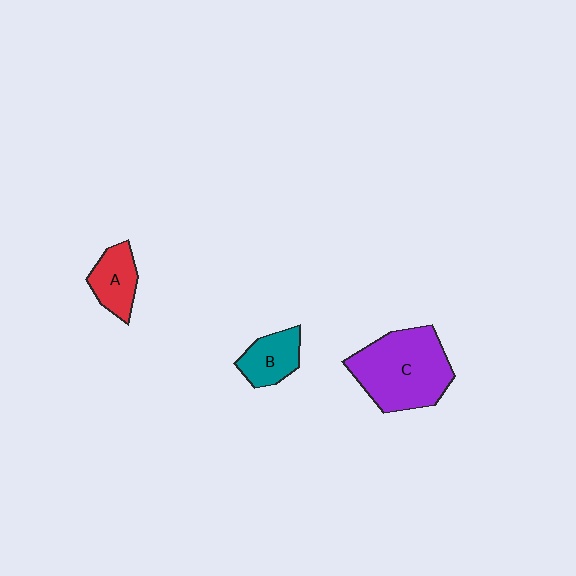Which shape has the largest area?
Shape C (purple).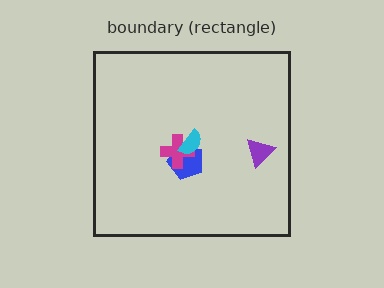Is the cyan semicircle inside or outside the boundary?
Inside.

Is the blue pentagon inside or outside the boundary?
Inside.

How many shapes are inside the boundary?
4 inside, 0 outside.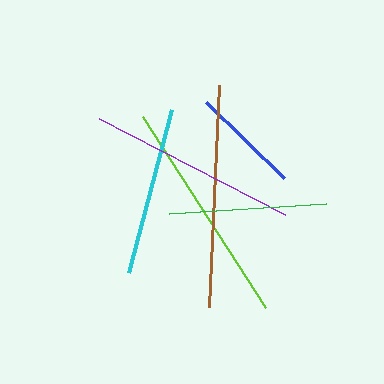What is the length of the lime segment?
The lime segment is approximately 228 pixels long.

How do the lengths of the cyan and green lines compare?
The cyan and green lines are approximately the same length.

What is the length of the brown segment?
The brown segment is approximately 222 pixels long.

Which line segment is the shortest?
The blue line is the shortest at approximately 109 pixels.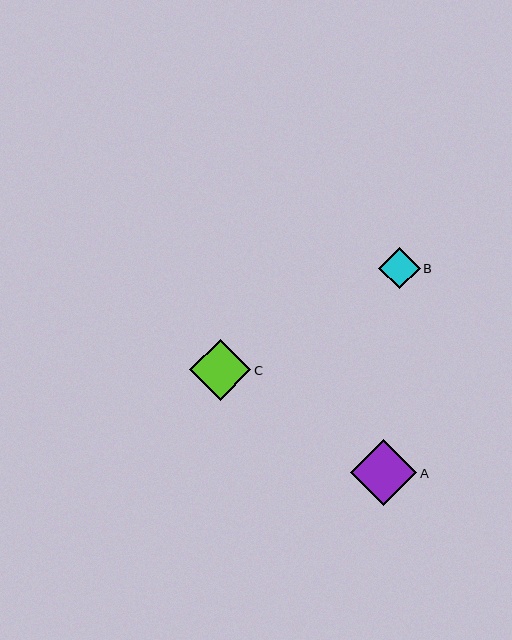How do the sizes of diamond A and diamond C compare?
Diamond A and diamond C are approximately the same size.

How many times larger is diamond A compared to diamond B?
Diamond A is approximately 1.6 times the size of diamond B.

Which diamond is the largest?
Diamond A is the largest with a size of approximately 67 pixels.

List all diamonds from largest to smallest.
From largest to smallest: A, C, B.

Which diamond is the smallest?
Diamond B is the smallest with a size of approximately 42 pixels.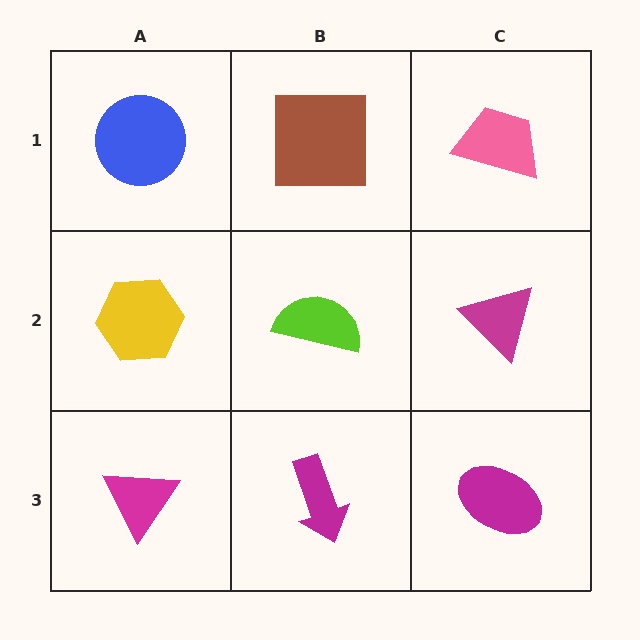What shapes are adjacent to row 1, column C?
A magenta triangle (row 2, column C), a brown square (row 1, column B).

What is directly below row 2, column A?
A magenta triangle.